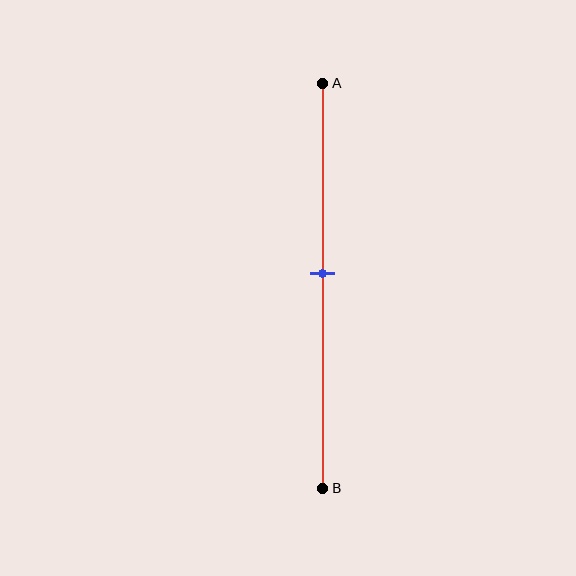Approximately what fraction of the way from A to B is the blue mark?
The blue mark is approximately 45% of the way from A to B.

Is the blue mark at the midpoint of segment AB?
Yes, the mark is approximately at the midpoint.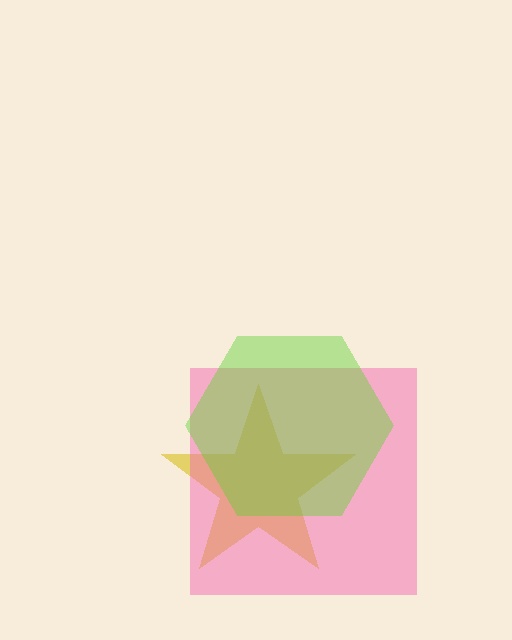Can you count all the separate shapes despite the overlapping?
Yes, there are 3 separate shapes.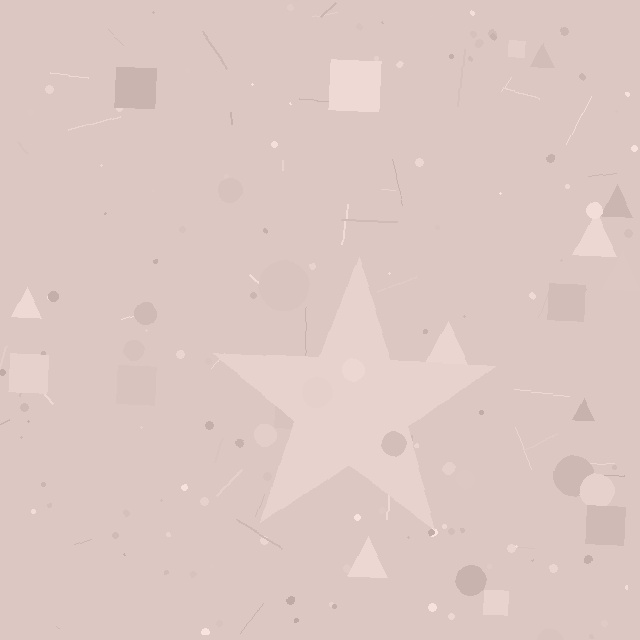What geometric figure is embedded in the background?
A star is embedded in the background.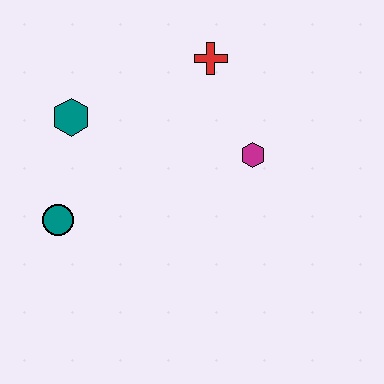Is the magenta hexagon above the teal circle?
Yes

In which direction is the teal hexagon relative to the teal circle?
The teal hexagon is above the teal circle.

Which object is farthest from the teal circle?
The red cross is farthest from the teal circle.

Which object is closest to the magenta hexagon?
The red cross is closest to the magenta hexagon.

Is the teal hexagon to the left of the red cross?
Yes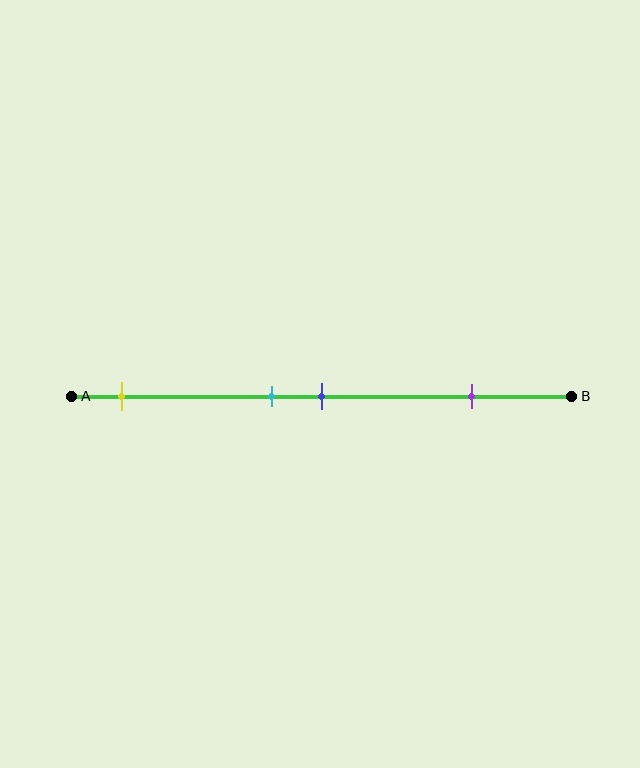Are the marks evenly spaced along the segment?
No, the marks are not evenly spaced.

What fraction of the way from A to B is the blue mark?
The blue mark is approximately 50% (0.5) of the way from A to B.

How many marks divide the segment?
There are 4 marks dividing the segment.